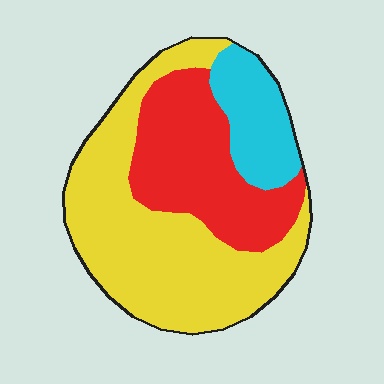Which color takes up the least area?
Cyan, at roughly 15%.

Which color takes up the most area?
Yellow, at roughly 55%.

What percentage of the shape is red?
Red takes up between a sixth and a third of the shape.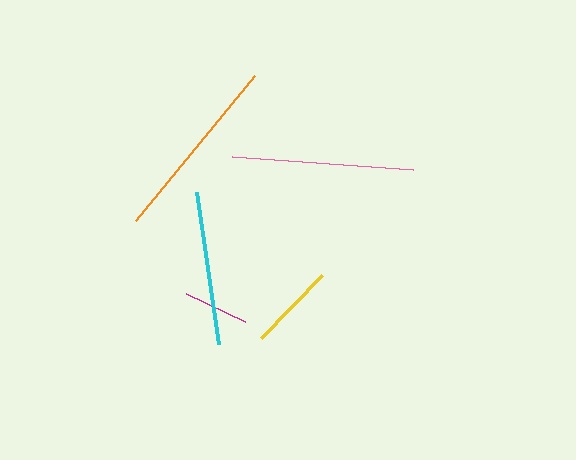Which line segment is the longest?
The orange line is the longest at approximately 188 pixels.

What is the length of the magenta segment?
The magenta segment is approximately 65 pixels long.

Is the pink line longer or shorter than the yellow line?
The pink line is longer than the yellow line.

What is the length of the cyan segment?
The cyan segment is approximately 153 pixels long.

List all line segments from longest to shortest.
From longest to shortest: orange, pink, cyan, yellow, magenta.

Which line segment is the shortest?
The magenta line is the shortest at approximately 65 pixels.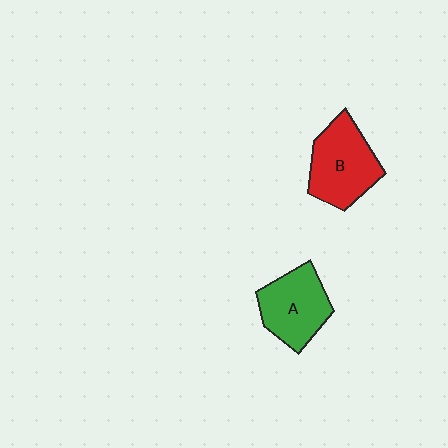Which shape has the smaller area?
Shape A (green).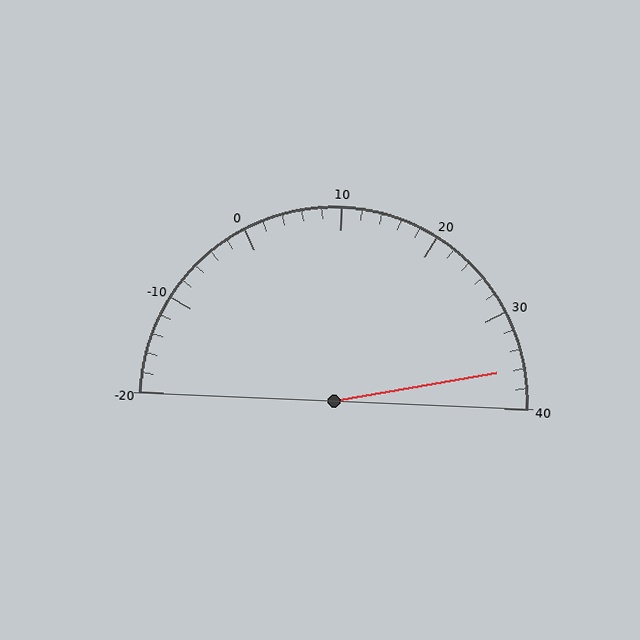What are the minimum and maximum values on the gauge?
The gauge ranges from -20 to 40.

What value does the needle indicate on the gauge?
The needle indicates approximately 36.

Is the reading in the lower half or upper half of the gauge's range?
The reading is in the upper half of the range (-20 to 40).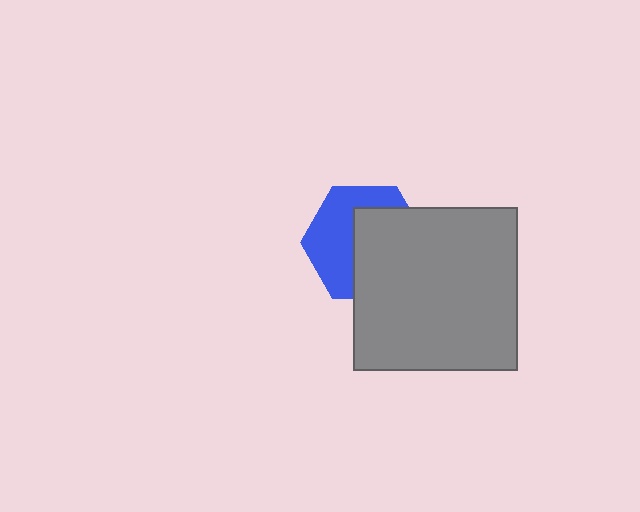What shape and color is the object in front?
The object in front is a gray square.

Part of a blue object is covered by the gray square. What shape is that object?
It is a hexagon.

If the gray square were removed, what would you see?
You would see the complete blue hexagon.